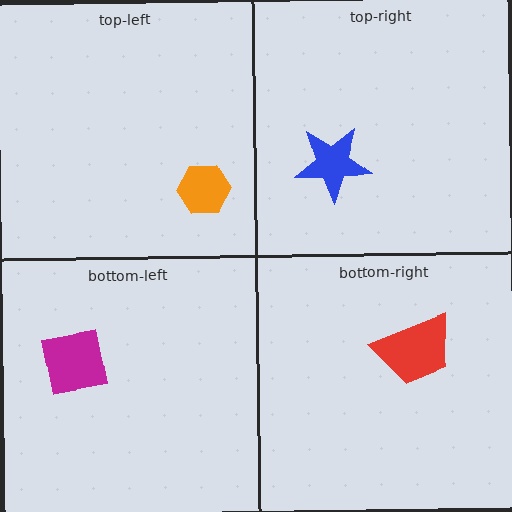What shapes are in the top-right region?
The blue star.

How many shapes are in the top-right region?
1.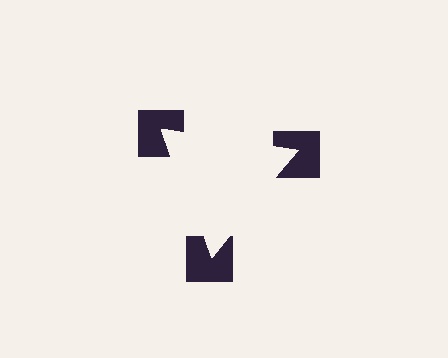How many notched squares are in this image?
There are 3 — one at each vertex of the illusory triangle.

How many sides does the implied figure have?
3 sides.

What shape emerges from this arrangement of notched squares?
An illusory triangle — its edges are inferred from the aligned wedge cuts in the notched squares, not physically drawn.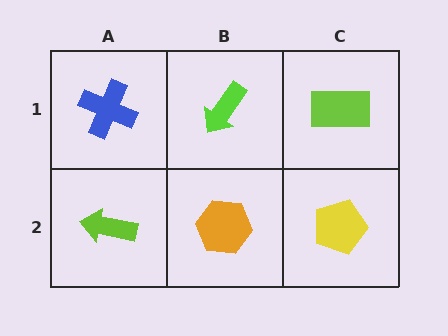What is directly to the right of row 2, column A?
An orange hexagon.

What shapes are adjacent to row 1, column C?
A yellow pentagon (row 2, column C), a lime arrow (row 1, column B).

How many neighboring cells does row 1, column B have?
3.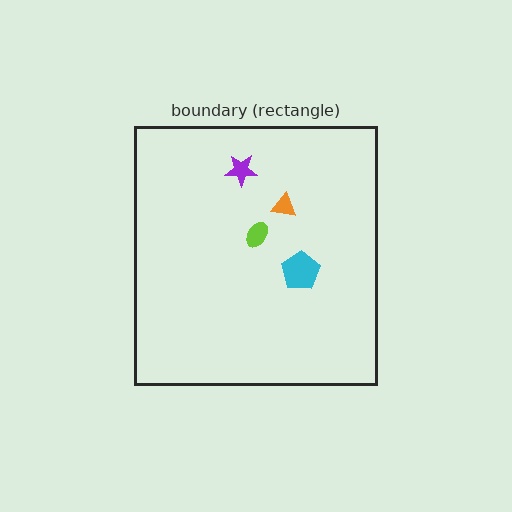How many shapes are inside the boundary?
4 inside, 0 outside.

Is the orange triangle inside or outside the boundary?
Inside.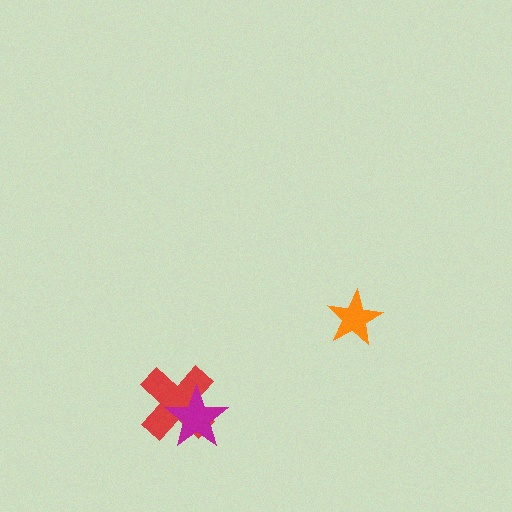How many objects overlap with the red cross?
1 object overlaps with the red cross.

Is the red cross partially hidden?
Yes, it is partially covered by another shape.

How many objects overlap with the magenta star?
1 object overlaps with the magenta star.